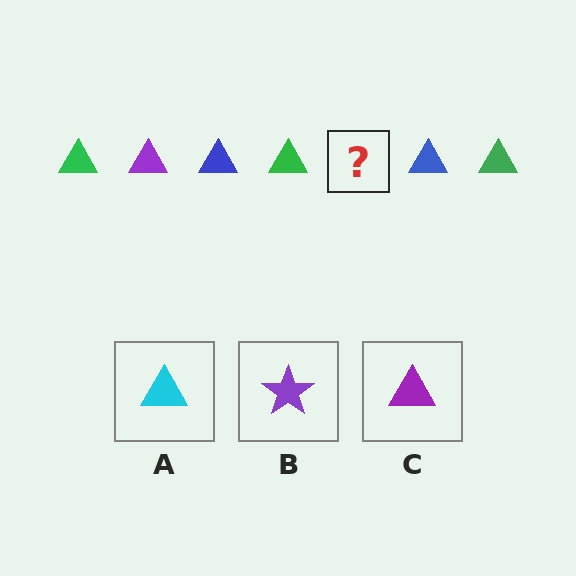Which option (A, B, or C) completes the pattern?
C.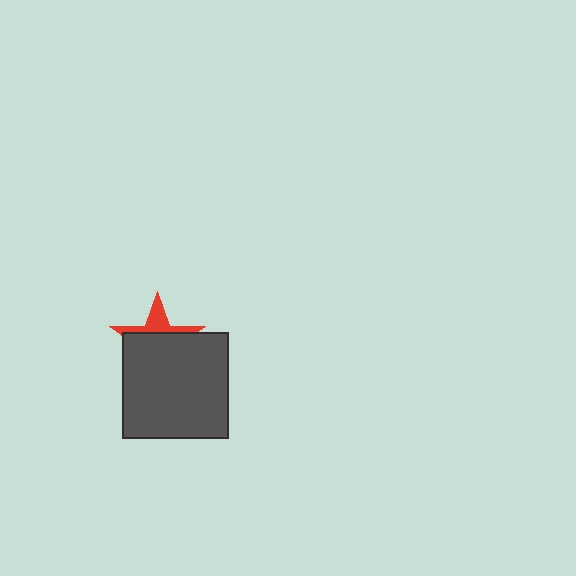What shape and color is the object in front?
The object in front is a dark gray square.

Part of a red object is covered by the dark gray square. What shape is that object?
It is a star.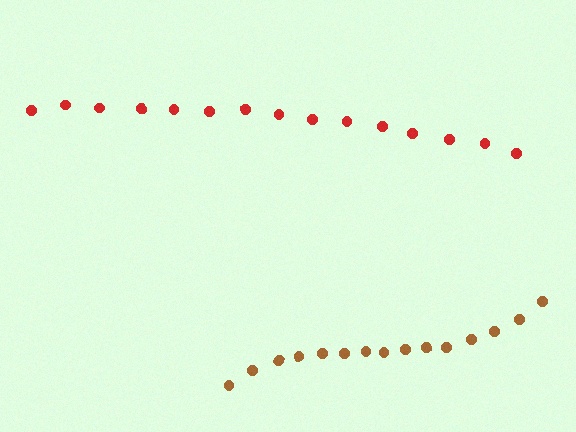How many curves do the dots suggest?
There are 2 distinct paths.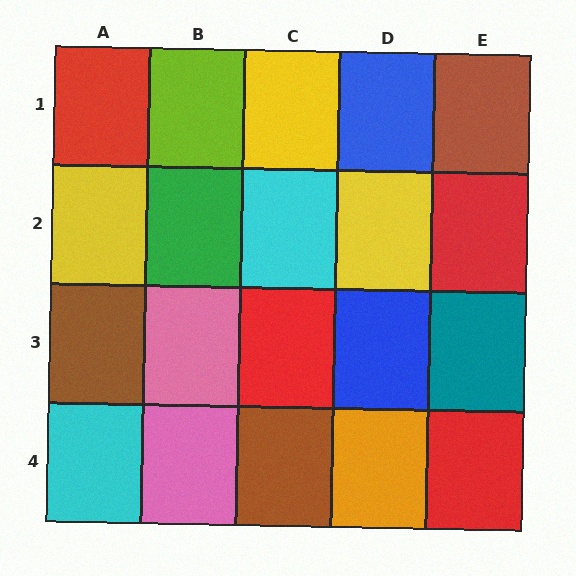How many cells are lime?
1 cell is lime.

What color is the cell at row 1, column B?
Lime.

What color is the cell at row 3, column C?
Red.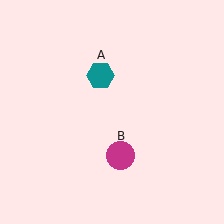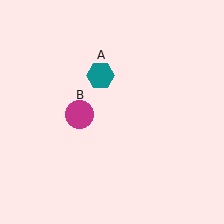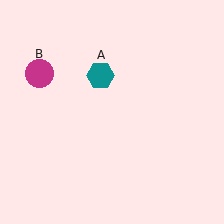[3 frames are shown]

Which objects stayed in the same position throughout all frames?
Teal hexagon (object A) remained stationary.